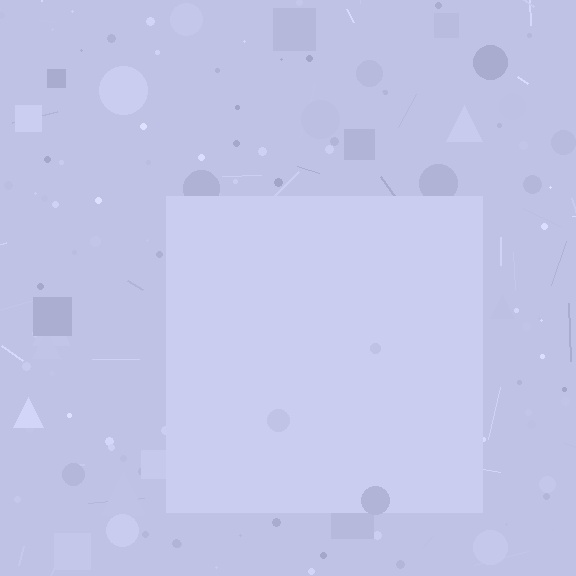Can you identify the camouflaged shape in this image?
The camouflaged shape is a square.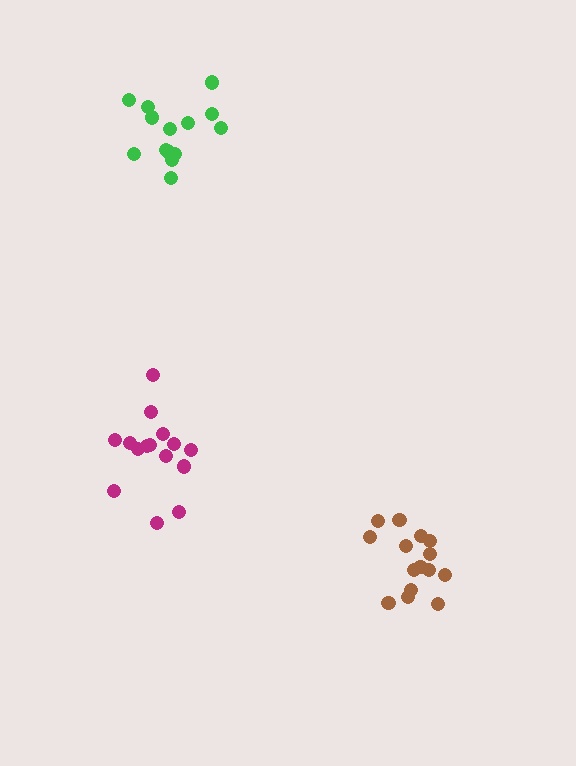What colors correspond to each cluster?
The clusters are colored: brown, magenta, green.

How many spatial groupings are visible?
There are 3 spatial groupings.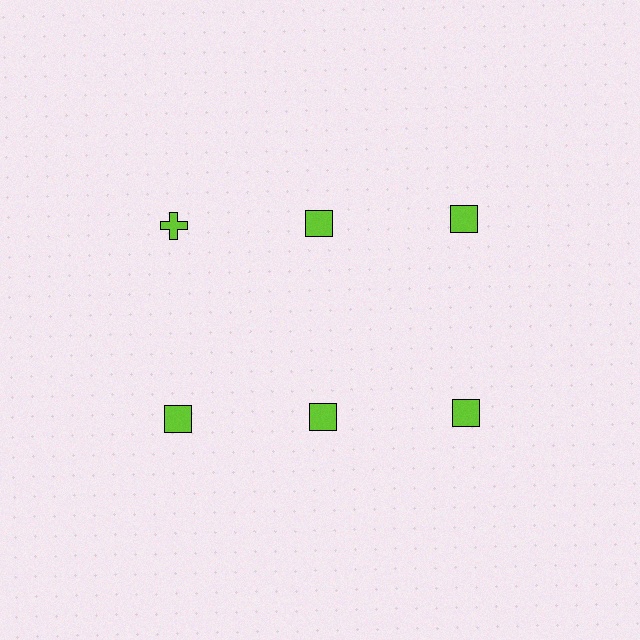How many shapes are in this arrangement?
There are 6 shapes arranged in a grid pattern.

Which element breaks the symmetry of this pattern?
The lime cross in the top row, leftmost column breaks the symmetry. All other shapes are lime squares.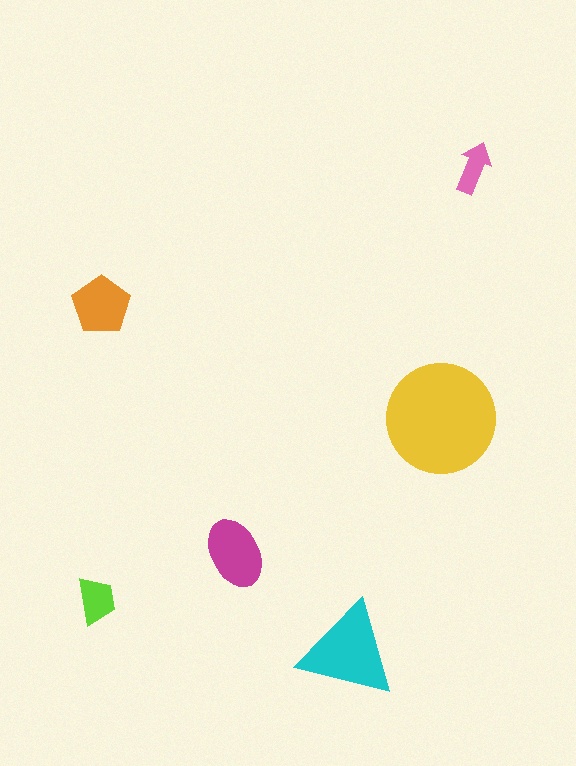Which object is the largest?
The yellow circle.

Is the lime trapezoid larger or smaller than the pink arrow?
Larger.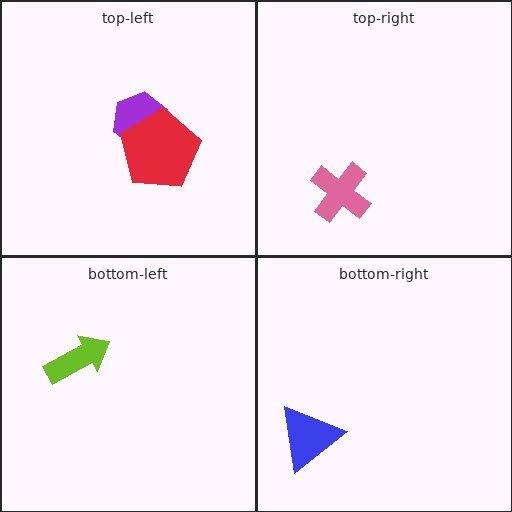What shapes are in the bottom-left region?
The lime arrow.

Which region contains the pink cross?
The top-right region.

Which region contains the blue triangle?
The bottom-right region.